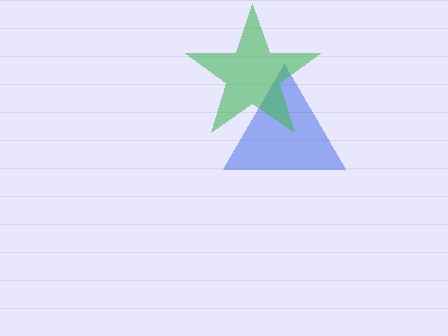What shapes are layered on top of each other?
The layered shapes are: a blue triangle, a green star.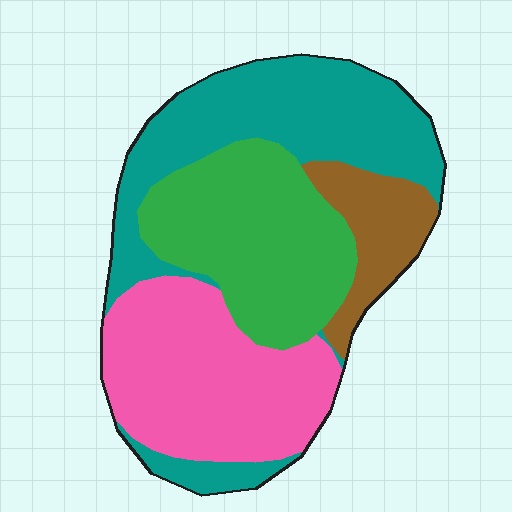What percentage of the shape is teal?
Teal takes up about one third (1/3) of the shape.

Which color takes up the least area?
Brown, at roughly 10%.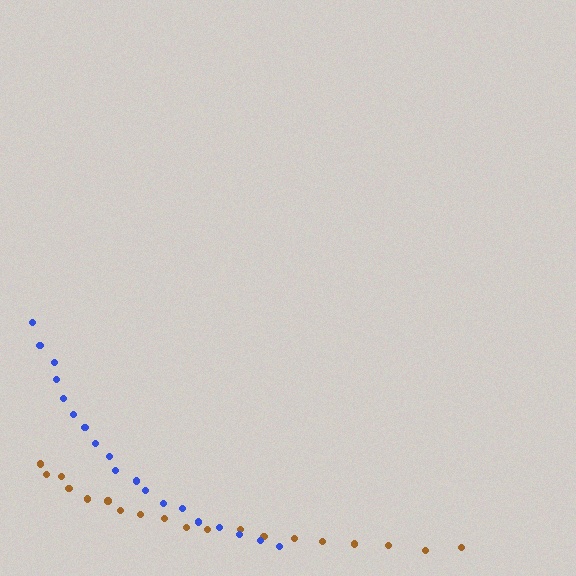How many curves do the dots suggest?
There are 2 distinct paths.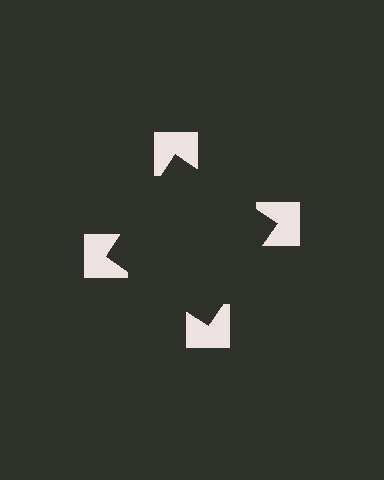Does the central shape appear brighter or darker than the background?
It typically appears slightly darker than the background, even though no actual brightness change is drawn.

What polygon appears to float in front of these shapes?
An illusory square — its edges are inferred from the aligned wedge cuts in the notched squares, not physically drawn.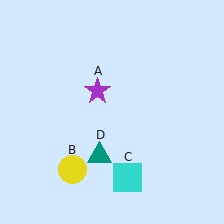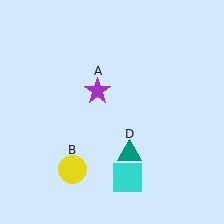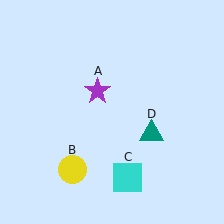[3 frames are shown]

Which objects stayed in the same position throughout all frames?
Purple star (object A) and yellow circle (object B) and cyan square (object C) remained stationary.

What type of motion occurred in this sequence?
The teal triangle (object D) rotated counterclockwise around the center of the scene.